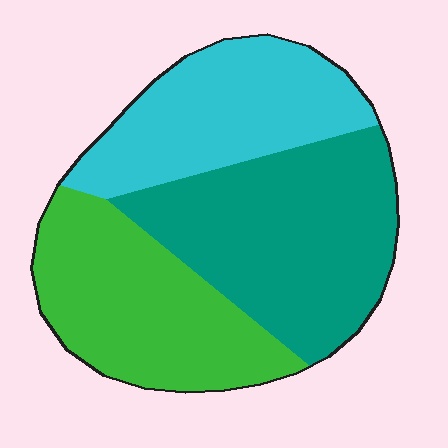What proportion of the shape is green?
Green covers around 30% of the shape.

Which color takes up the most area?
Teal, at roughly 40%.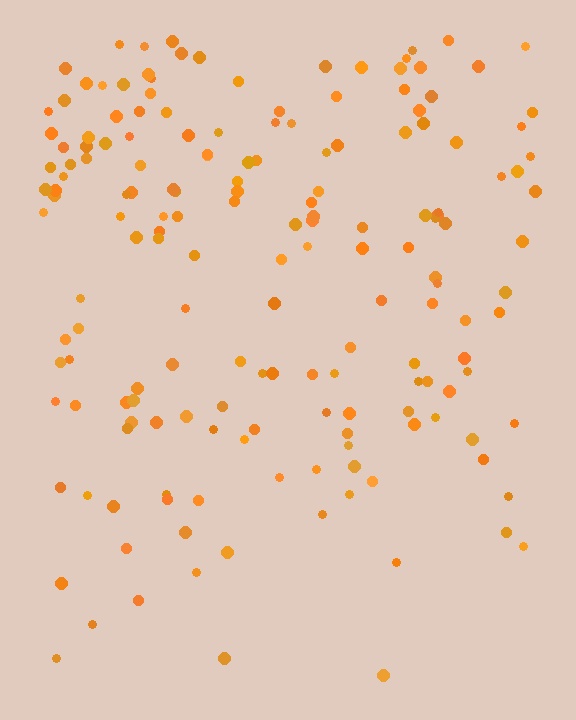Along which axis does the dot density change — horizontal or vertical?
Vertical.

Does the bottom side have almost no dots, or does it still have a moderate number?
Still a moderate number, just noticeably fewer than the top.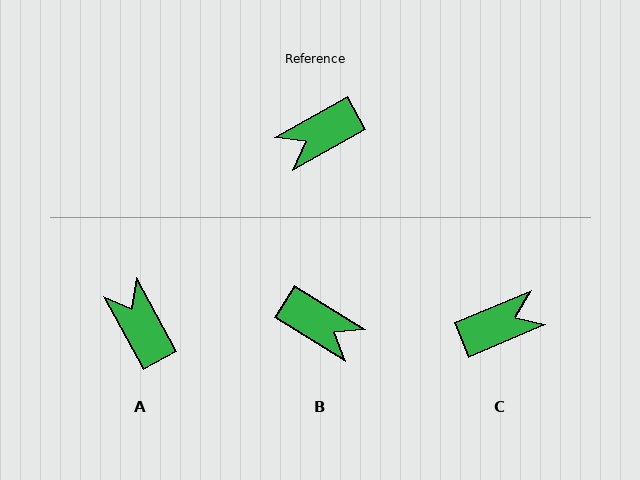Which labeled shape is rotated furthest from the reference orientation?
C, about 173 degrees away.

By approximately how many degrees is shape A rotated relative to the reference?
Approximately 90 degrees clockwise.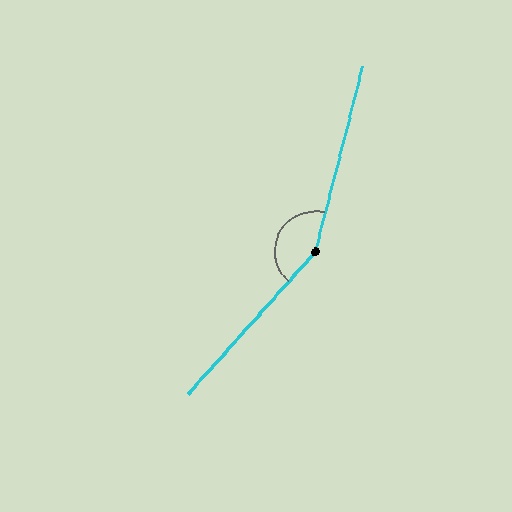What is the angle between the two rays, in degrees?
Approximately 153 degrees.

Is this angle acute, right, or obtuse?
It is obtuse.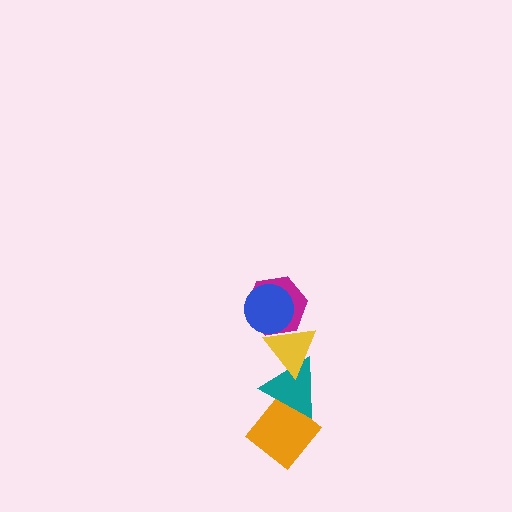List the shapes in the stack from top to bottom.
From top to bottom: the blue circle, the magenta hexagon, the yellow triangle, the teal triangle, the orange diamond.